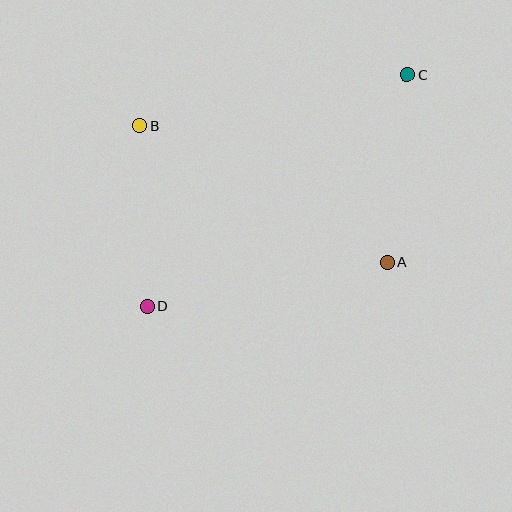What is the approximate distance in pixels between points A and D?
The distance between A and D is approximately 244 pixels.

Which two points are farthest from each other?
Points C and D are farthest from each other.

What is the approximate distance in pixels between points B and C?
The distance between B and C is approximately 272 pixels.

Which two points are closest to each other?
Points B and D are closest to each other.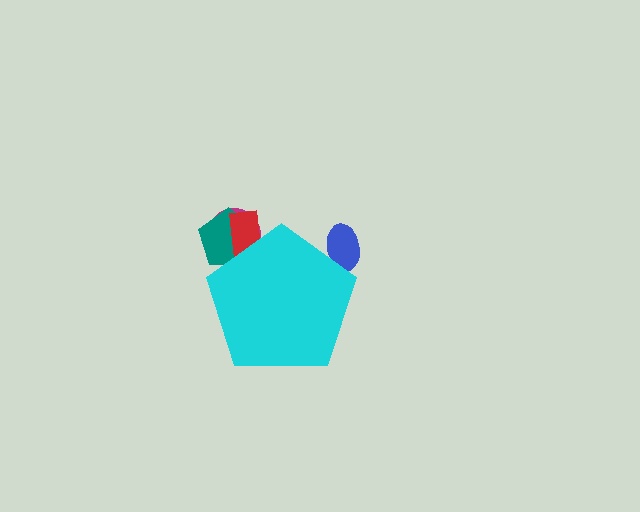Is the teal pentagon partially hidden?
Yes, the teal pentagon is partially hidden behind the cyan pentagon.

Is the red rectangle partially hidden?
Yes, the red rectangle is partially hidden behind the cyan pentagon.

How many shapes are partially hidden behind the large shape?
4 shapes are partially hidden.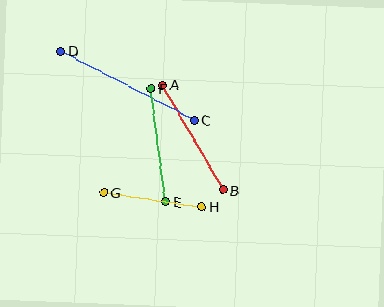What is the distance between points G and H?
The distance is approximately 99 pixels.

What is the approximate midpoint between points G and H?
The midpoint is at approximately (153, 200) pixels.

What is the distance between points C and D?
The distance is approximately 150 pixels.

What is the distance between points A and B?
The distance is approximately 121 pixels.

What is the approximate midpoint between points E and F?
The midpoint is at approximately (159, 145) pixels.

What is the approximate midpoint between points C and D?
The midpoint is at approximately (128, 86) pixels.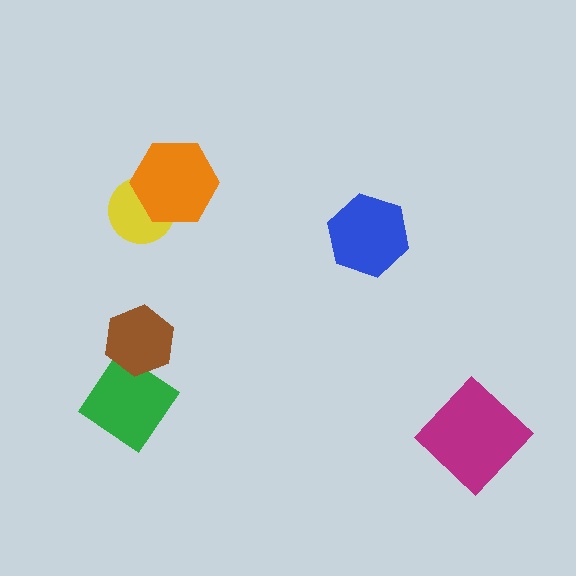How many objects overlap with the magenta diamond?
0 objects overlap with the magenta diamond.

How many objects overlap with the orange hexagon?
1 object overlaps with the orange hexagon.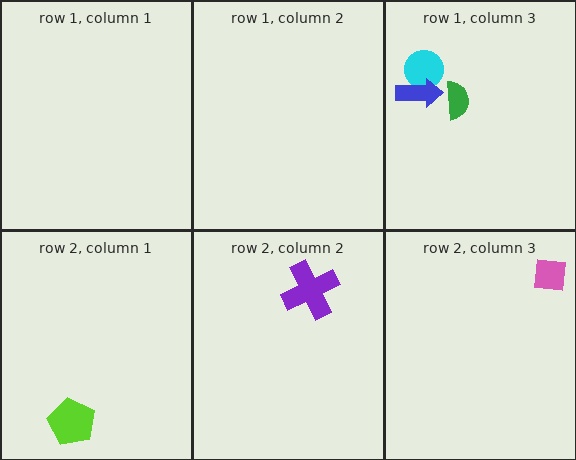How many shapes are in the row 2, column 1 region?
1.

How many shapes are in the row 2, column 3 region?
1.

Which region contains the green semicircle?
The row 1, column 3 region.